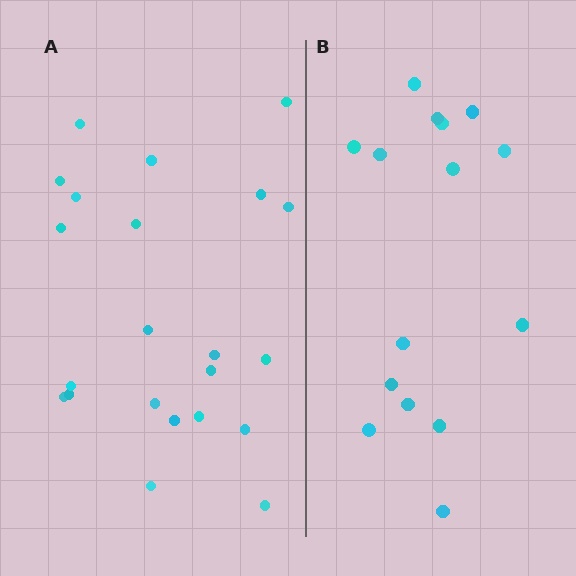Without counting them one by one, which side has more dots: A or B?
Region A (the left region) has more dots.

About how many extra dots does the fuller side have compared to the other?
Region A has roughly 8 or so more dots than region B.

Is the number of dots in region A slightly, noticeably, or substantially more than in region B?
Region A has substantially more. The ratio is roughly 1.5 to 1.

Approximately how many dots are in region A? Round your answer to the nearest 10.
About 20 dots. (The exact count is 22, which rounds to 20.)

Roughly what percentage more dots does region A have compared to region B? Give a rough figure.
About 45% more.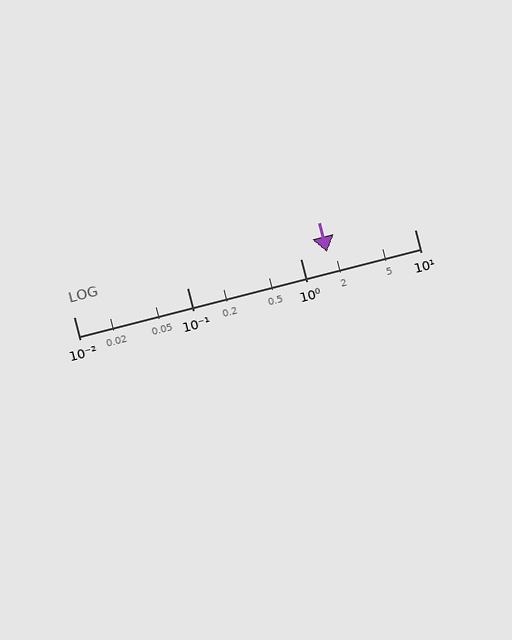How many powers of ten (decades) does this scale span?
The scale spans 3 decades, from 0.01 to 10.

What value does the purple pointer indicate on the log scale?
The pointer indicates approximately 1.7.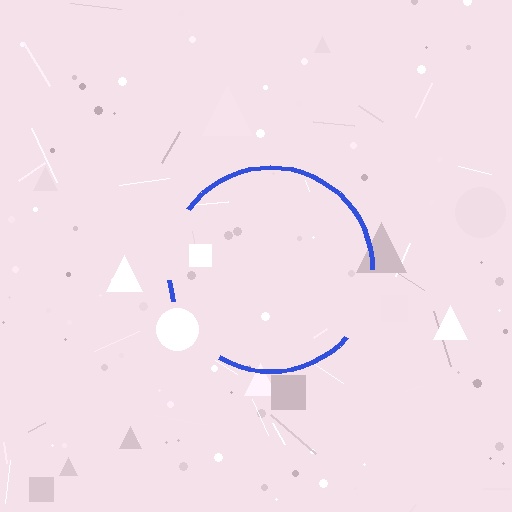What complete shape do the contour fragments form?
The contour fragments form a circle.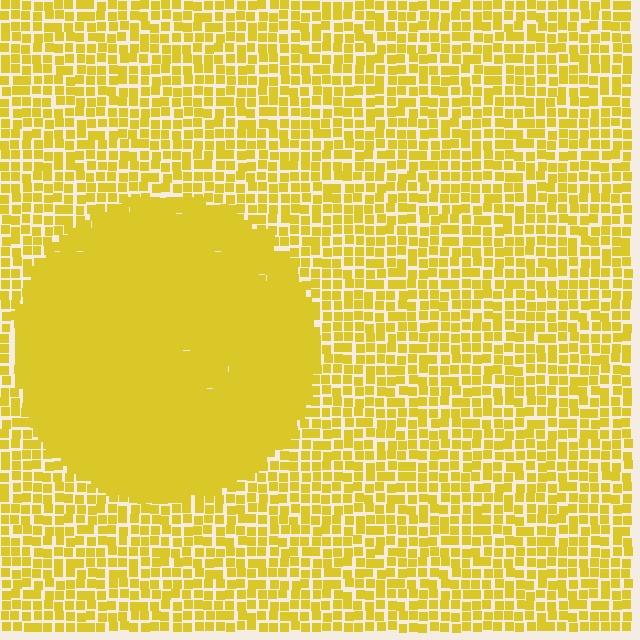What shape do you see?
I see a circle.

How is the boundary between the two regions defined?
The boundary is defined by a change in element density (approximately 2.0x ratio). All elements are the same color, size, and shape.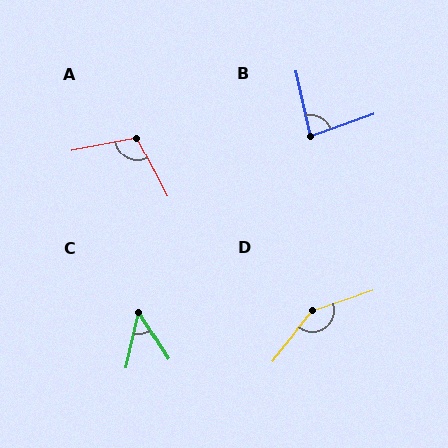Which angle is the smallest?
C, at approximately 45 degrees.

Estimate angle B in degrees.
Approximately 82 degrees.